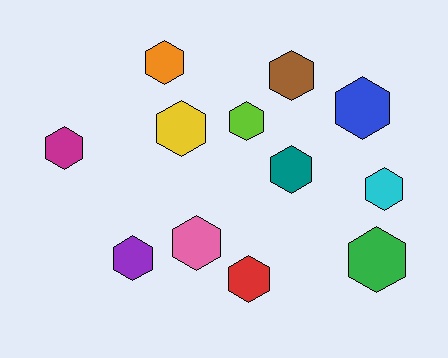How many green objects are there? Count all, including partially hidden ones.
There is 1 green object.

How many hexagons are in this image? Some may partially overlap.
There are 12 hexagons.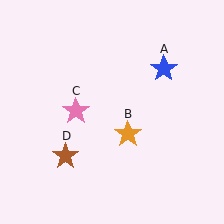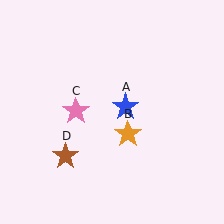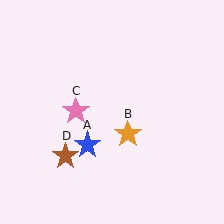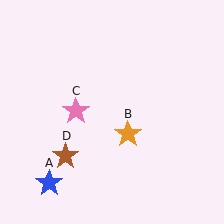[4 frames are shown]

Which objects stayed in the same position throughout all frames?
Orange star (object B) and pink star (object C) and brown star (object D) remained stationary.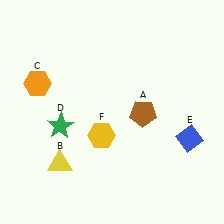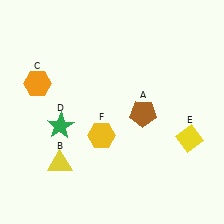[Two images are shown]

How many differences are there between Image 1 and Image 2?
There is 1 difference between the two images.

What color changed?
The diamond (E) changed from blue in Image 1 to yellow in Image 2.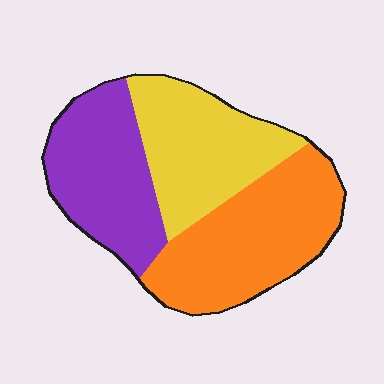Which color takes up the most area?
Orange, at roughly 40%.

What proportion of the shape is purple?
Purple takes up about one third (1/3) of the shape.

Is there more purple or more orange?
Orange.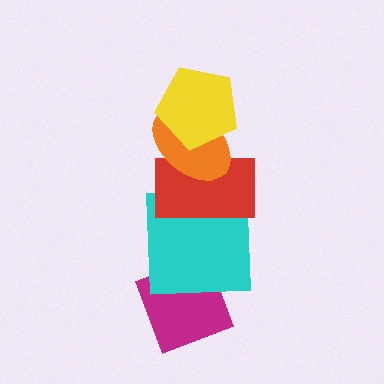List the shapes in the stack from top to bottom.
From top to bottom: the yellow pentagon, the orange ellipse, the red rectangle, the cyan square, the magenta diamond.